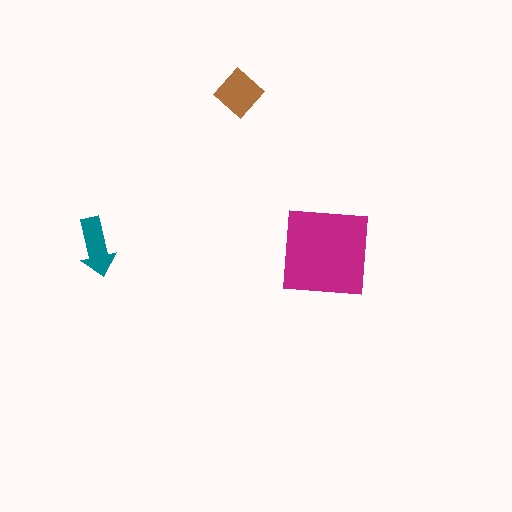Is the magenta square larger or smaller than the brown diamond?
Larger.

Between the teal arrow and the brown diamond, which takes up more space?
The brown diamond.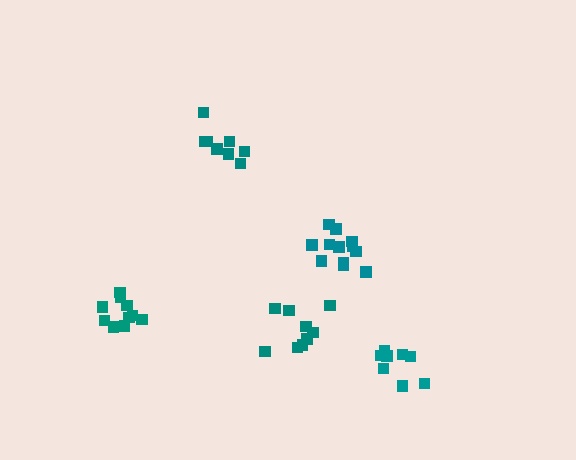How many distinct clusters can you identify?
There are 5 distinct clusters.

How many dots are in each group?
Group 1: 8 dots, Group 2: 10 dots, Group 3: 12 dots, Group 4: 8 dots, Group 5: 9 dots (47 total).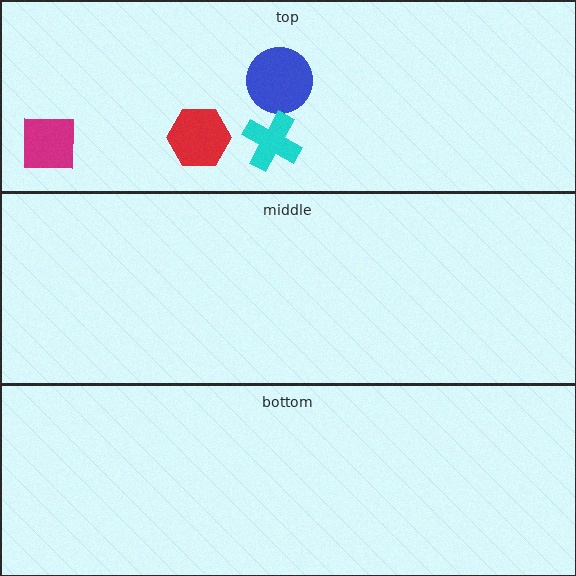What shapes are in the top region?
The blue circle, the red hexagon, the magenta square, the cyan cross.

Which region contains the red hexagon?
The top region.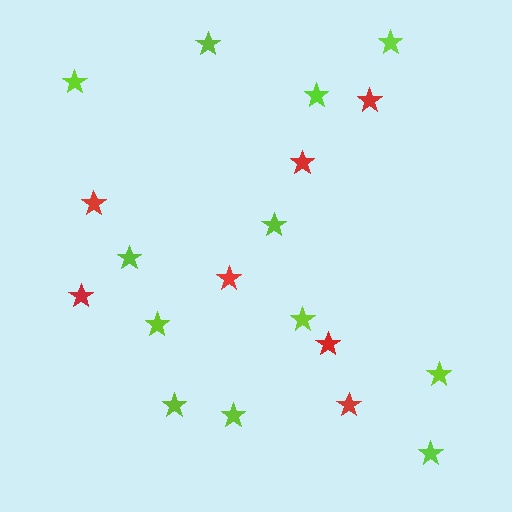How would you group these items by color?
There are 2 groups: one group of red stars (7) and one group of lime stars (12).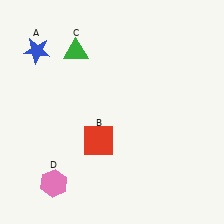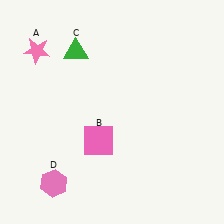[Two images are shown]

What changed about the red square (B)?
In Image 1, B is red. In Image 2, it changed to pink.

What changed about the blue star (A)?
In Image 1, A is blue. In Image 2, it changed to pink.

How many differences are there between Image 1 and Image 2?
There are 2 differences between the two images.